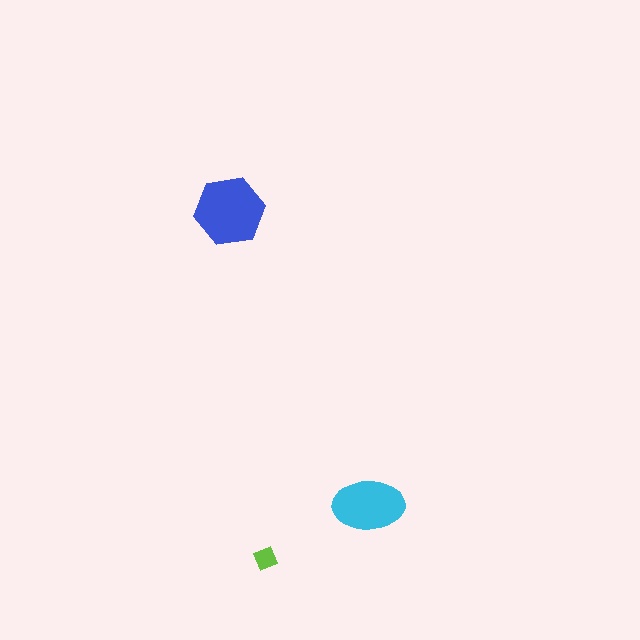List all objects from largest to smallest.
The blue hexagon, the cyan ellipse, the lime diamond.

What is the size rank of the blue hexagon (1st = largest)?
1st.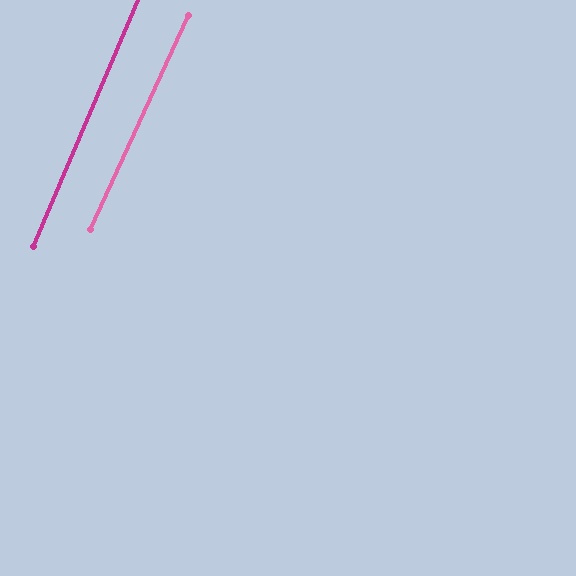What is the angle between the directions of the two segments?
Approximately 2 degrees.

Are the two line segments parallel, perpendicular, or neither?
Parallel — their directions differ by only 1.7°.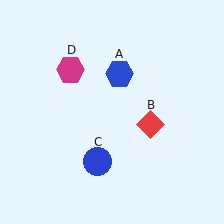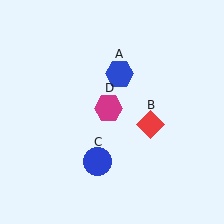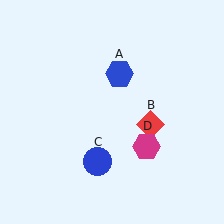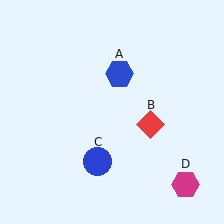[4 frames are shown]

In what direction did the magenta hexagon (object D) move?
The magenta hexagon (object D) moved down and to the right.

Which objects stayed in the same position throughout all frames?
Blue hexagon (object A) and red diamond (object B) and blue circle (object C) remained stationary.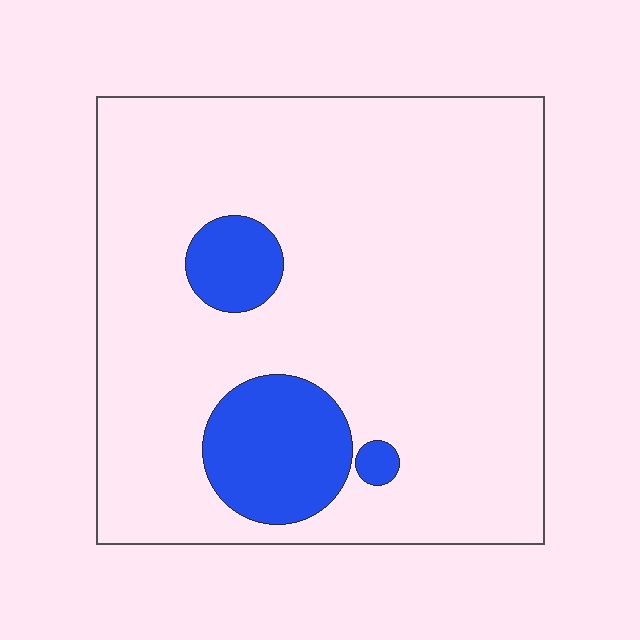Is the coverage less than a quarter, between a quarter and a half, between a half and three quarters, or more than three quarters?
Less than a quarter.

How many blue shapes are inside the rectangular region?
3.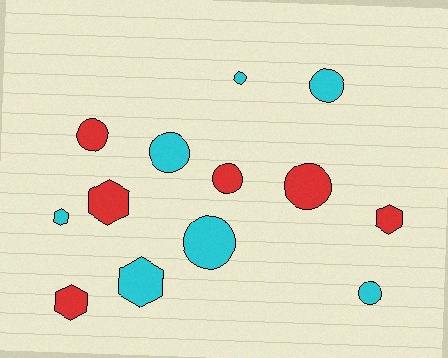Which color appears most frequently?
Cyan, with 7 objects.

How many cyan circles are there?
There are 5 cyan circles.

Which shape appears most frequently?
Circle, with 8 objects.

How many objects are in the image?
There are 13 objects.